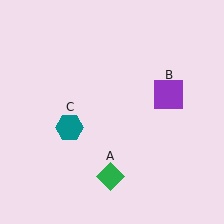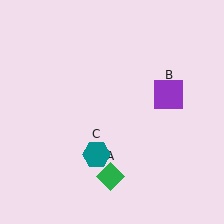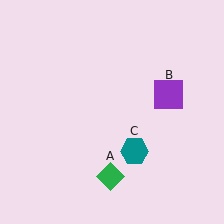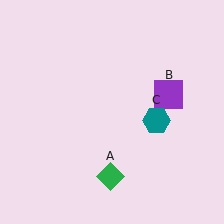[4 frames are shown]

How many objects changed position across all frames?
1 object changed position: teal hexagon (object C).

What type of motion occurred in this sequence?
The teal hexagon (object C) rotated counterclockwise around the center of the scene.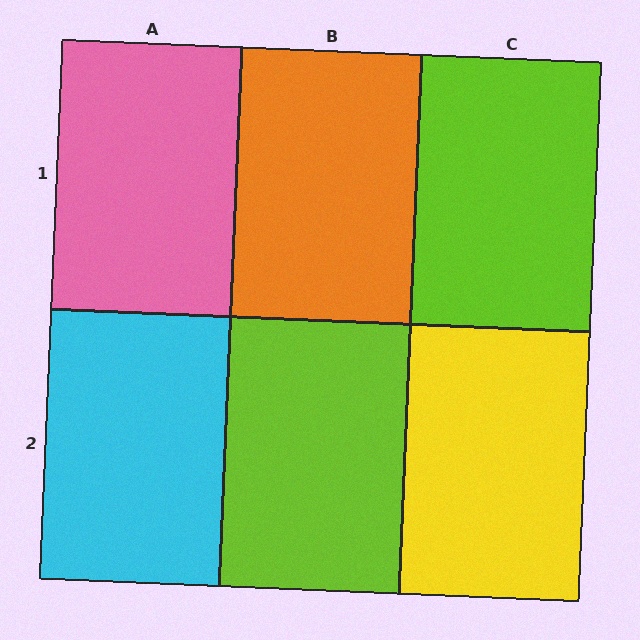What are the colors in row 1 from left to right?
Pink, orange, lime.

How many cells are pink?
1 cell is pink.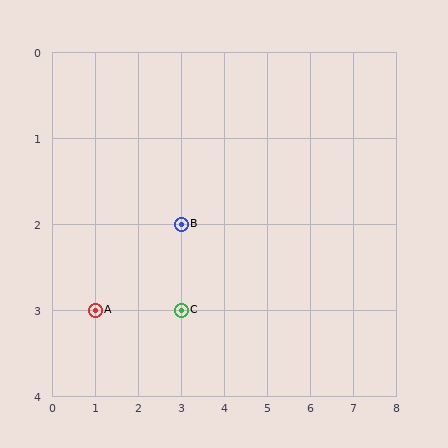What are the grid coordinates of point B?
Point B is at grid coordinates (3, 2).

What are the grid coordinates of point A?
Point A is at grid coordinates (1, 3).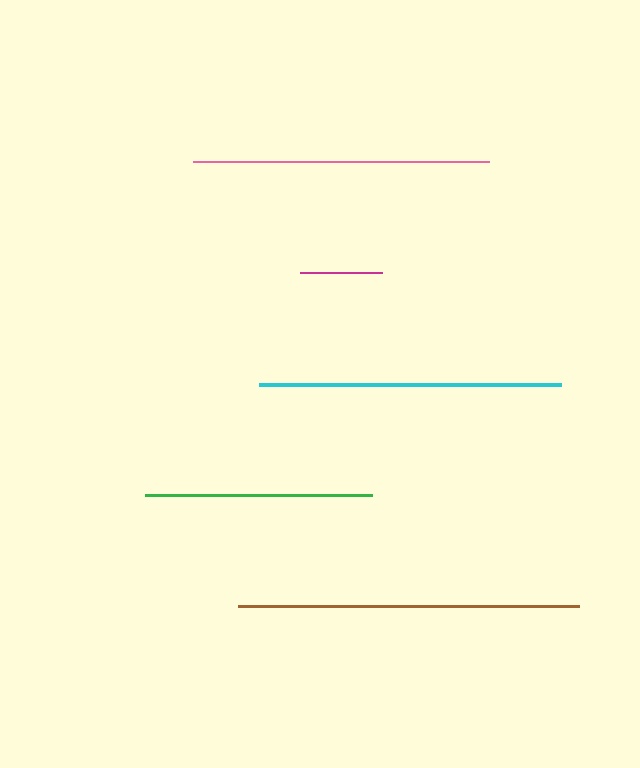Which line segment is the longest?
The brown line is the longest at approximately 341 pixels.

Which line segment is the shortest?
The magenta line is the shortest at approximately 82 pixels.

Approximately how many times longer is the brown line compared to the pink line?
The brown line is approximately 1.2 times the length of the pink line.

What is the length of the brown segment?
The brown segment is approximately 341 pixels long.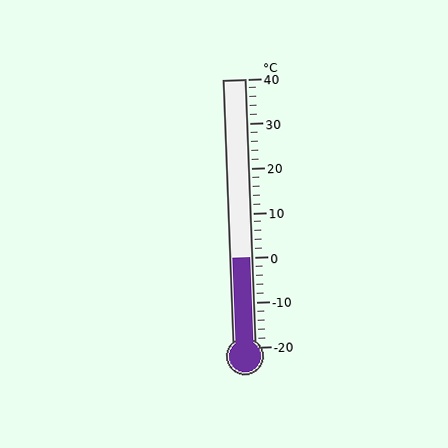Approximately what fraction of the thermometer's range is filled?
The thermometer is filled to approximately 35% of its range.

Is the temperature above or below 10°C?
The temperature is below 10°C.